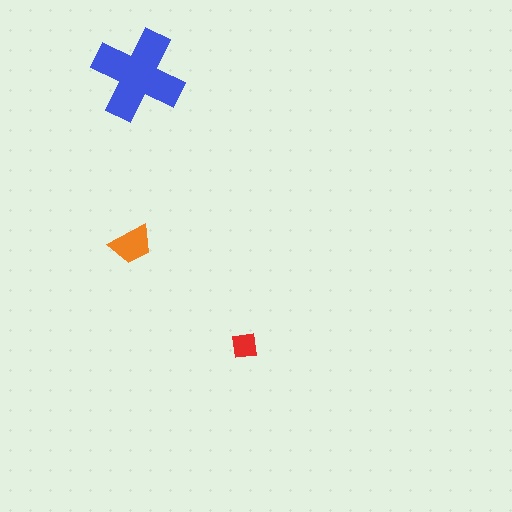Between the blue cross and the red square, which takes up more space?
The blue cross.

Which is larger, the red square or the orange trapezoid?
The orange trapezoid.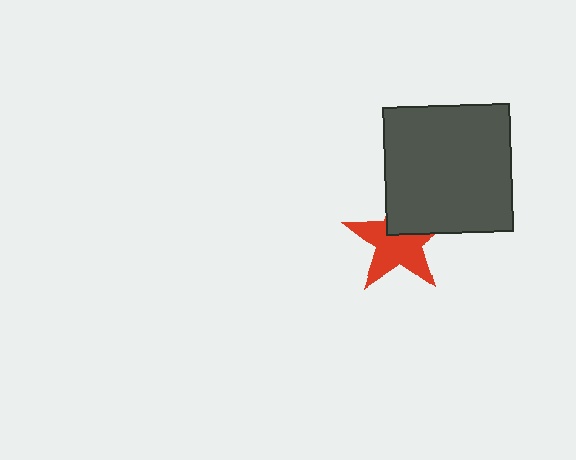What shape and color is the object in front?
The object in front is a dark gray square.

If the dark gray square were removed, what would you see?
You would see the complete red star.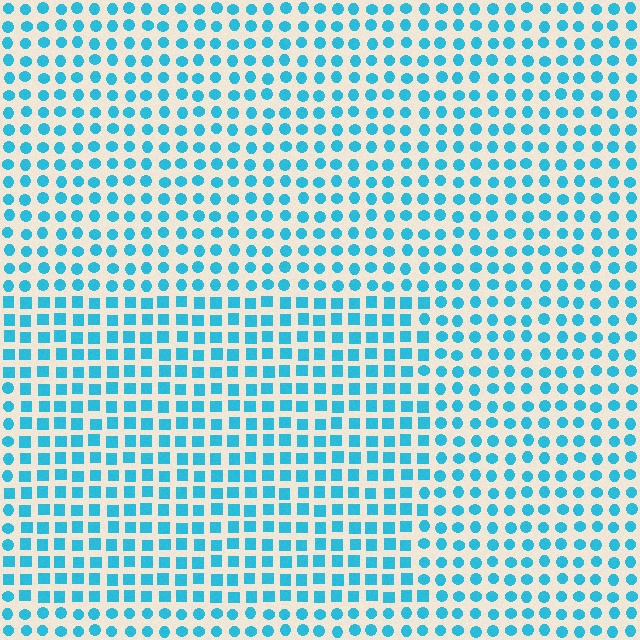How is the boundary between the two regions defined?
The boundary is defined by a change in element shape: squares inside vs. circles outside. All elements share the same color and spacing.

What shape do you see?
I see a rectangle.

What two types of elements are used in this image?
The image uses squares inside the rectangle region and circles outside it.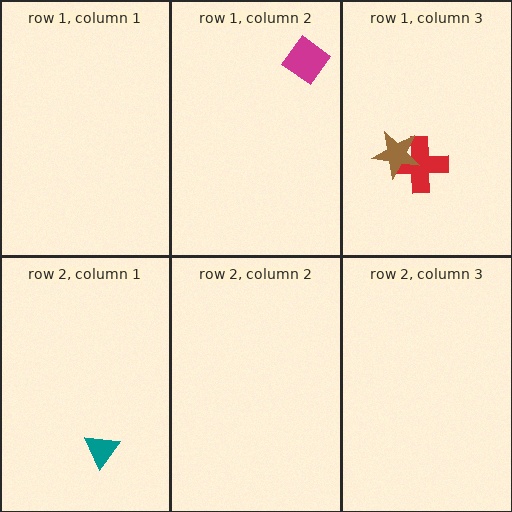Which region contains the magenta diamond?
The row 1, column 2 region.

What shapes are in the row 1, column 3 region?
The red cross, the brown star.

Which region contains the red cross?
The row 1, column 3 region.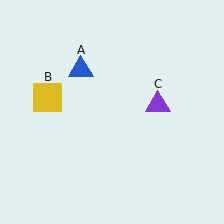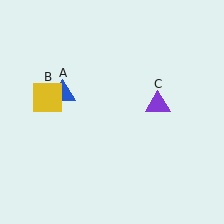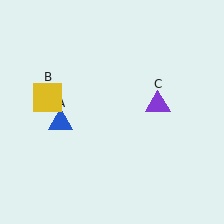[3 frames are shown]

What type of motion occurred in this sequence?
The blue triangle (object A) rotated counterclockwise around the center of the scene.